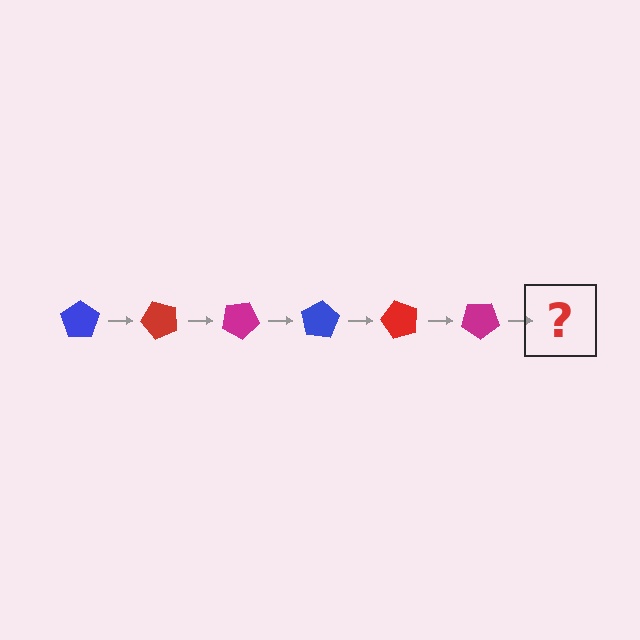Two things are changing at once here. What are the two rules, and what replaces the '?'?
The two rules are that it rotates 50 degrees each step and the color cycles through blue, red, and magenta. The '?' should be a blue pentagon, rotated 300 degrees from the start.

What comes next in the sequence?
The next element should be a blue pentagon, rotated 300 degrees from the start.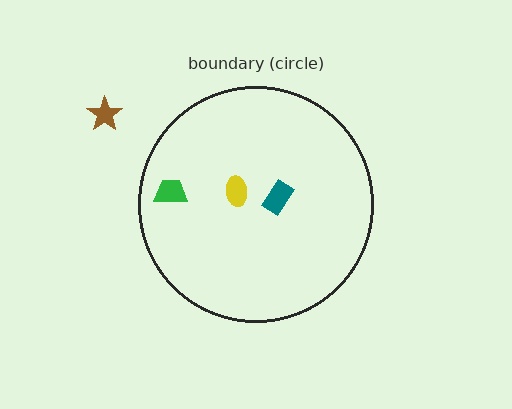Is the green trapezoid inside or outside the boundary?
Inside.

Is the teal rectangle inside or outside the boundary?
Inside.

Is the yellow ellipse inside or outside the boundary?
Inside.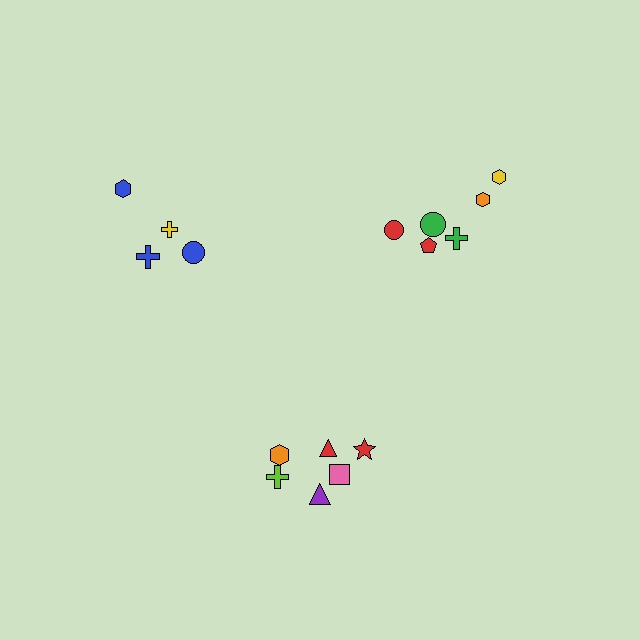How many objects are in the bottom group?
There are 6 objects.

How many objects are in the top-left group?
There are 4 objects.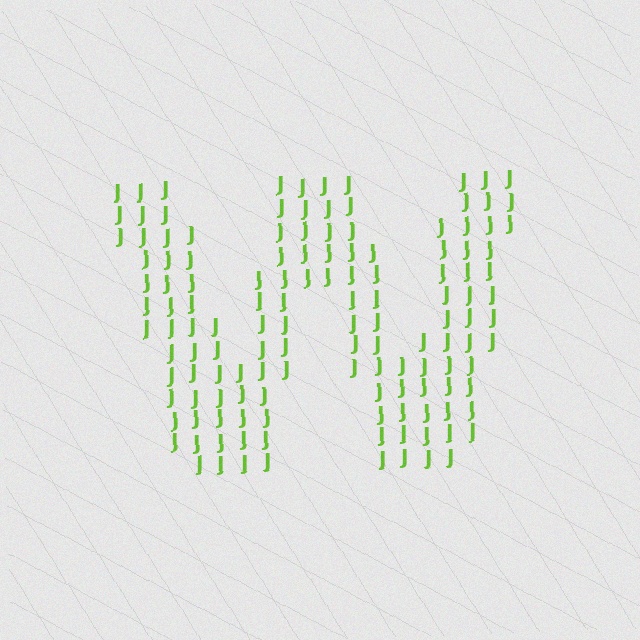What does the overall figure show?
The overall figure shows the letter W.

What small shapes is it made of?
It is made of small letter J's.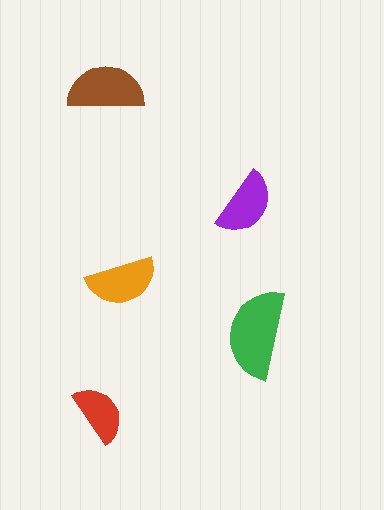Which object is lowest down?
The red semicircle is bottommost.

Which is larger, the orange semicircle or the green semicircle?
The green one.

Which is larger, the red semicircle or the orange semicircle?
The orange one.